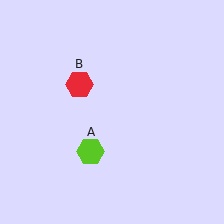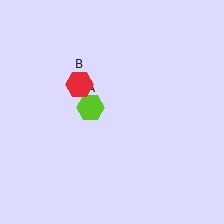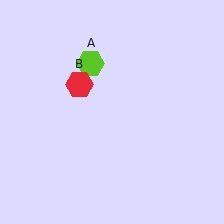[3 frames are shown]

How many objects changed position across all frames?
1 object changed position: lime hexagon (object A).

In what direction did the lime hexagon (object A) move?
The lime hexagon (object A) moved up.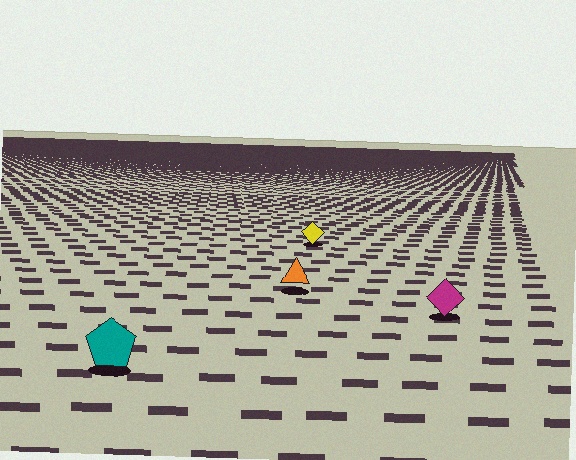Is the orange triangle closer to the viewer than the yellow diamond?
Yes. The orange triangle is closer — you can tell from the texture gradient: the ground texture is coarser near it.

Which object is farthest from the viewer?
The yellow diamond is farthest from the viewer. It appears smaller and the ground texture around it is denser.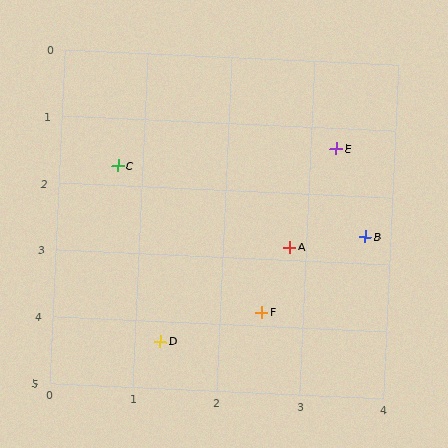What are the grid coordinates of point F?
Point F is at approximately (2.5, 3.8).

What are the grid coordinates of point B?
Point B is at approximately (3.7, 2.6).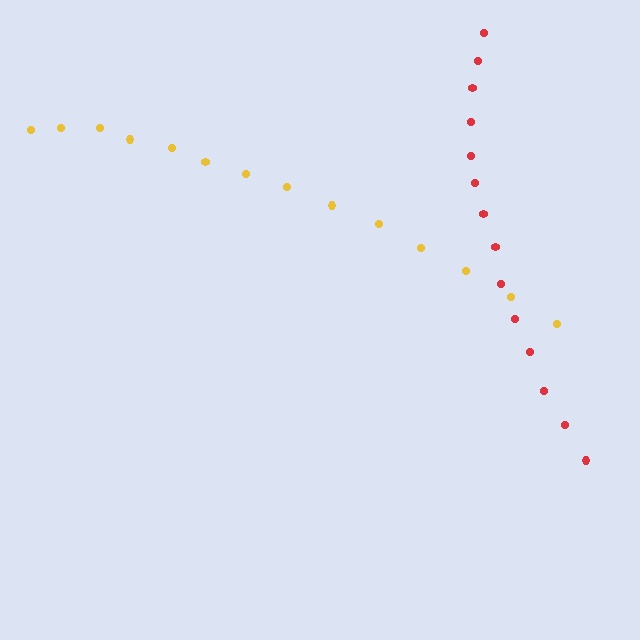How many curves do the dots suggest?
There are 2 distinct paths.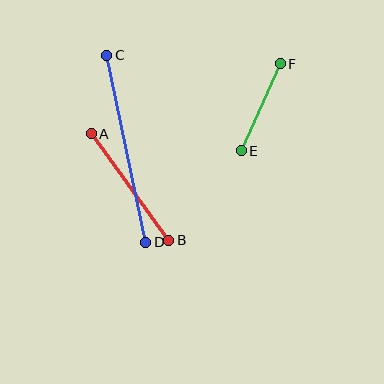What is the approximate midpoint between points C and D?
The midpoint is at approximately (126, 149) pixels.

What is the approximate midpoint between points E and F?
The midpoint is at approximately (261, 107) pixels.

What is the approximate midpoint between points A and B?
The midpoint is at approximately (130, 187) pixels.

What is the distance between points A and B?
The distance is approximately 132 pixels.